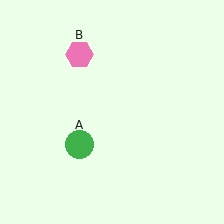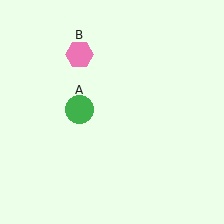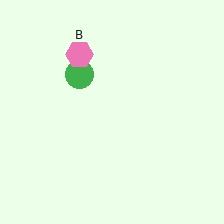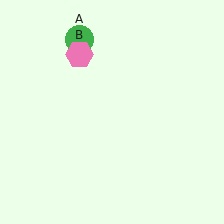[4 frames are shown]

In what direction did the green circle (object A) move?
The green circle (object A) moved up.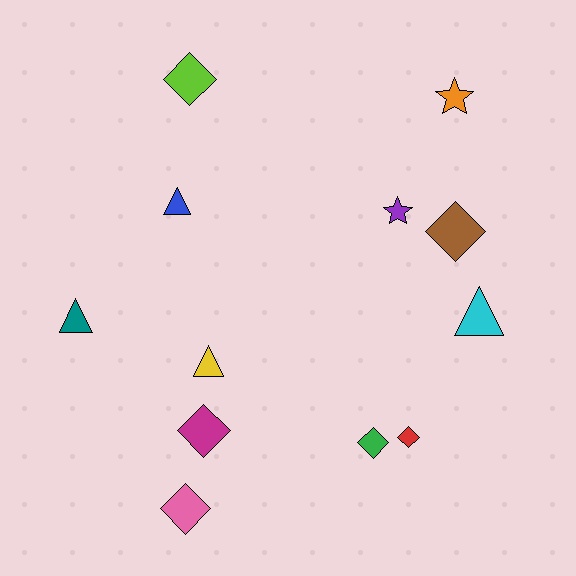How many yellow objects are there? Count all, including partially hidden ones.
There is 1 yellow object.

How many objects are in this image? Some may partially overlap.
There are 12 objects.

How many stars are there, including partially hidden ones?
There are 2 stars.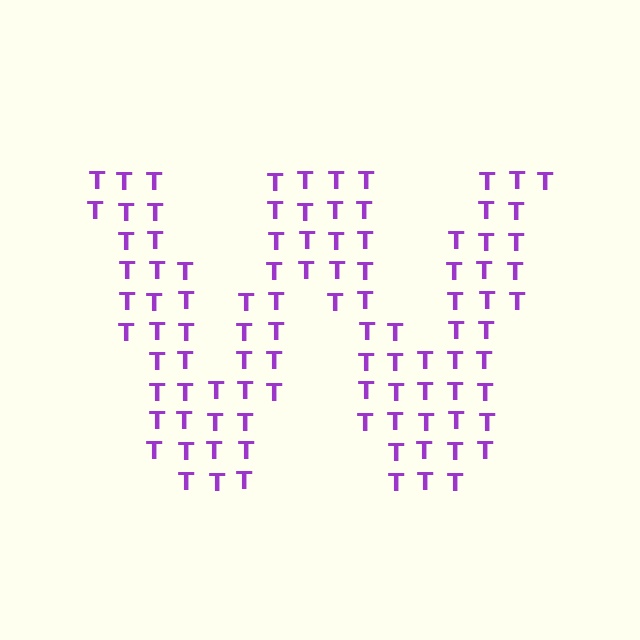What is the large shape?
The large shape is the letter W.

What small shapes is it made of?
It is made of small letter T's.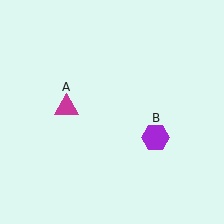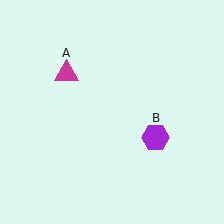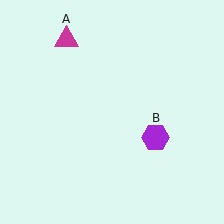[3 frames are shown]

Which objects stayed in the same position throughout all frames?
Purple hexagon (object B) remained stationary.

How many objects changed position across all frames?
1 object changed position: magenta triangle (object A).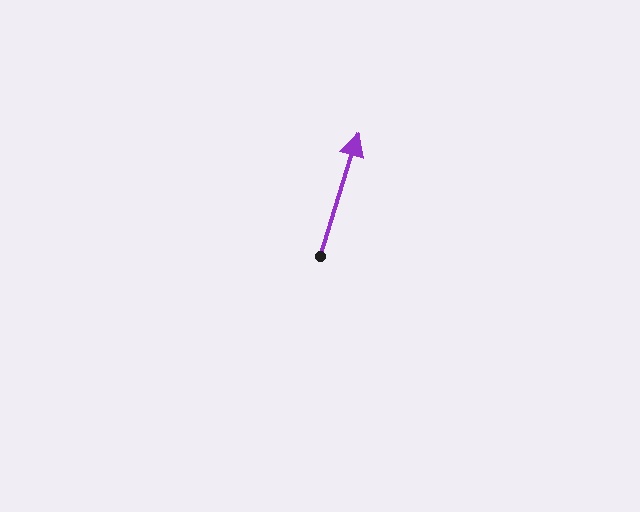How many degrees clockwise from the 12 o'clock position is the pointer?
Approximately 17 degrees.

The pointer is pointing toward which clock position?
Roughly 1 o'clock.